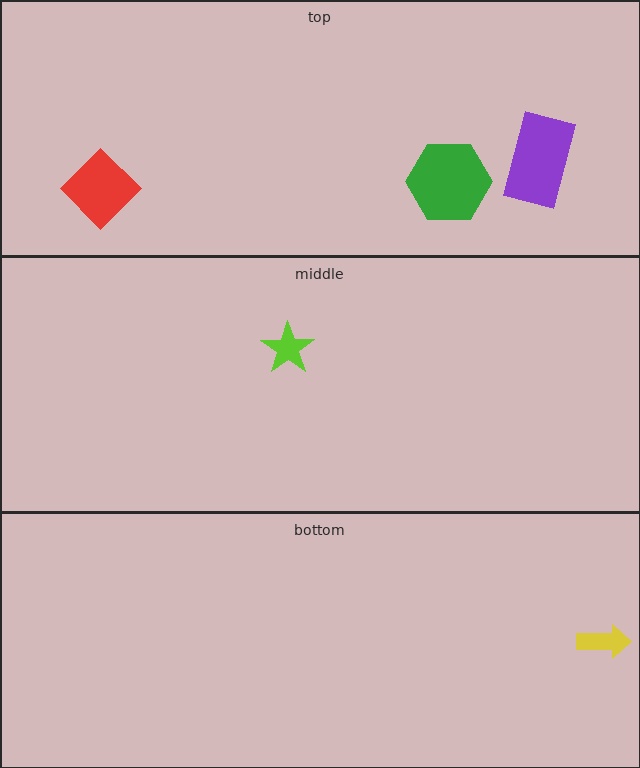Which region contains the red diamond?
The top region.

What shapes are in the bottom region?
The yellow arrow.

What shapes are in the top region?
The purple rectangle, the green hexagon, the red diamond.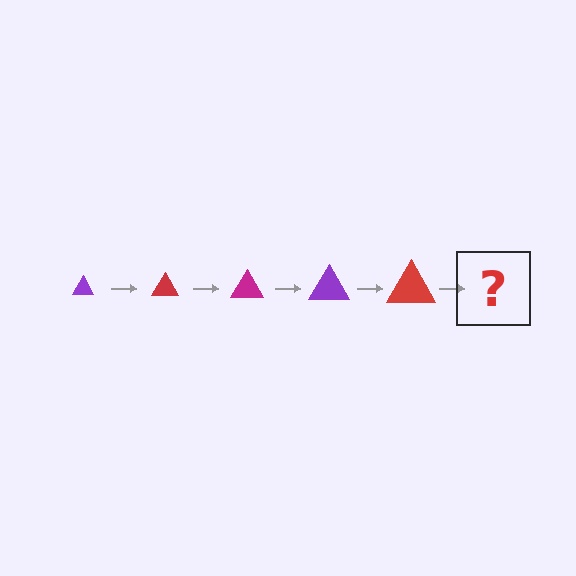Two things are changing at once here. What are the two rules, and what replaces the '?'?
The two rules are that the triangle grows larger each step and the color cycles through purple, red, and magenta. The '?' should be a magenta triangle, larger than the previous one.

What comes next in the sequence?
The next element should be a magenta triangle, larger than the previous one.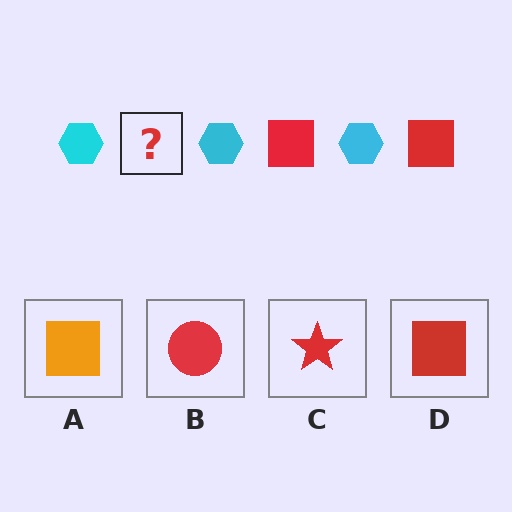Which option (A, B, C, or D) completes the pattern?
D.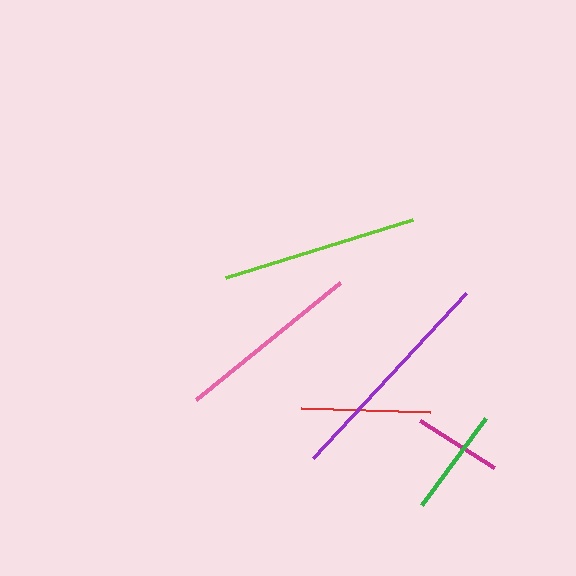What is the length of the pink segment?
The pink segment is approximately 186 pixels long.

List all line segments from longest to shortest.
From longest to shortest: purple, lime, pink, red, green, magenta.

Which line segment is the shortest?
The magenta line is the shortest at approximately 87 pixels.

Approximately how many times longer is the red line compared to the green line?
The red line is approximately 1.2 times the length of the green line.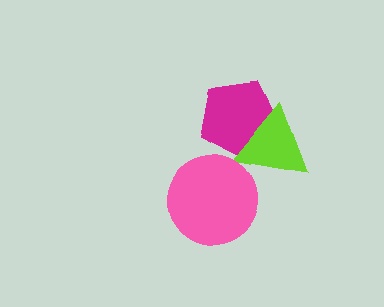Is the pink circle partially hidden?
No, no other shape covers it.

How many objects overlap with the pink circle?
0 objects overlap with the pink circle.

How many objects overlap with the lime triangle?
1 object overlaps with the lime triangle.